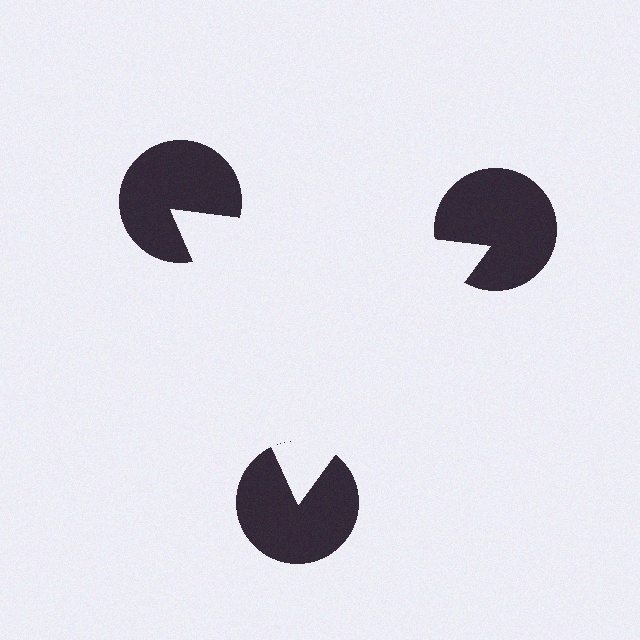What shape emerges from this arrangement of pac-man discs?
An illusory triangle — its edges are inferred from the aligned wedge cuts in the pac-man discs, not physically drawn.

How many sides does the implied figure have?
3 sides.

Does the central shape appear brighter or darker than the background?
It typically appears slightly brighter than the background, even though no actual brightness change is drawn.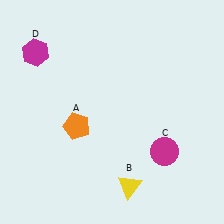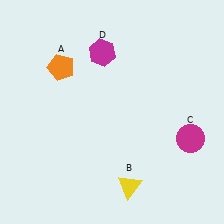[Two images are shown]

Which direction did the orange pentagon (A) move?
The orange pentagon (A) moved up.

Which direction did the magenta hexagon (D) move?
The magenta hexagon (D) moved right.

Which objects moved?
The objects that moved are: the orange pentagon (A), the magenta circle (C), the magenta hexagon (D).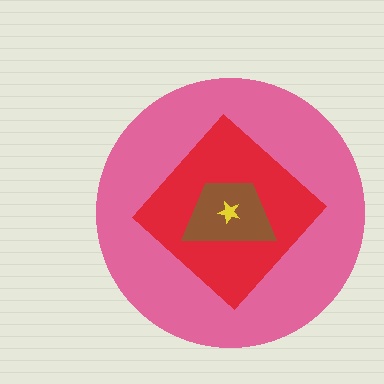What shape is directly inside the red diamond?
The brown trapezoid.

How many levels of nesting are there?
4.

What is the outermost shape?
The pink circle.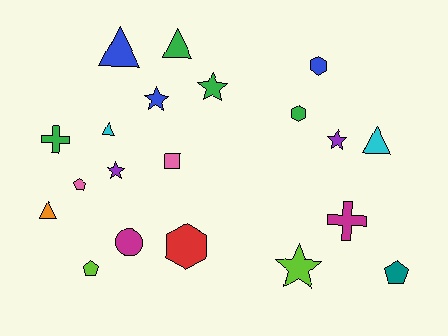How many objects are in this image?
There are 20 objects.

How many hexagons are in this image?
There are 3 hexagons.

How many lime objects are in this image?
There are 2 lime objects.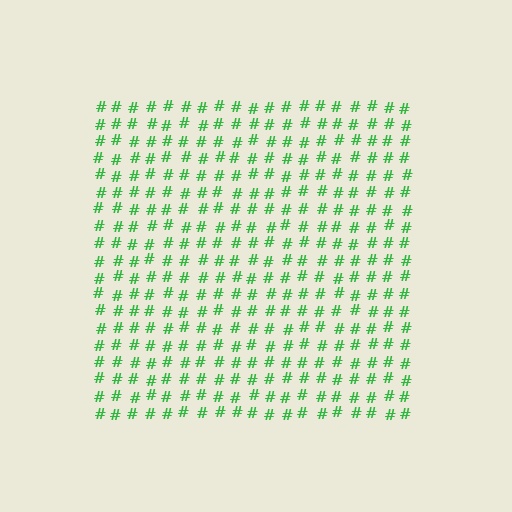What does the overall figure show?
The overall figure shows a square.